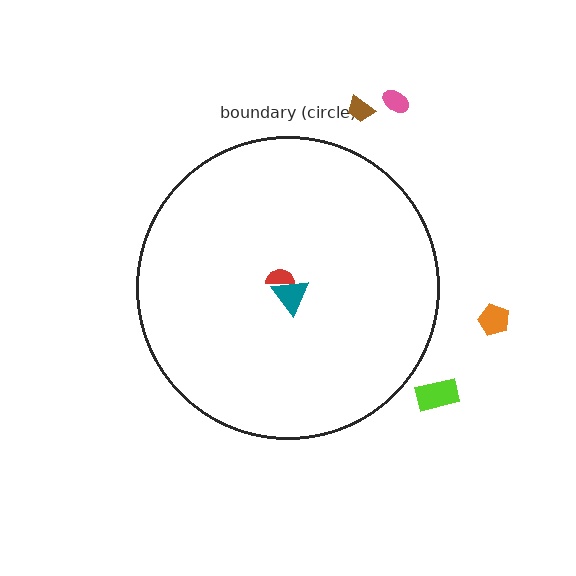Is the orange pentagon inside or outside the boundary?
Outside.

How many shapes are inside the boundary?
2 inside, 4 outside.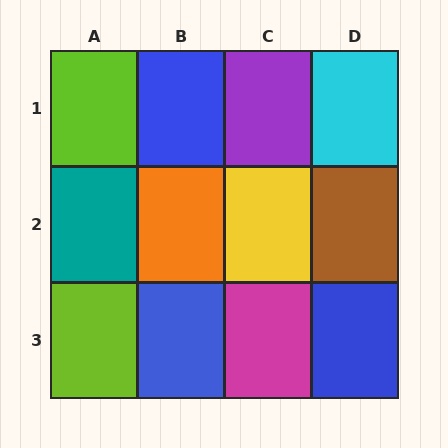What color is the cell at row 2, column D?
Brown.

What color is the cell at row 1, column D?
Cyan.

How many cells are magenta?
1 cell is magenta.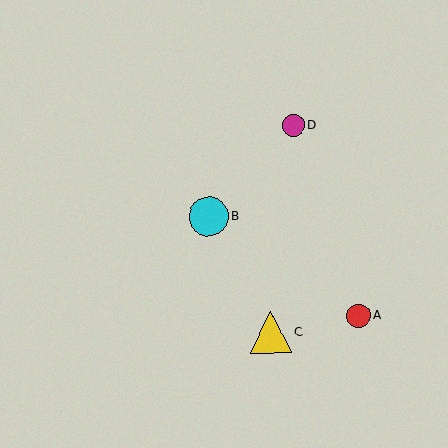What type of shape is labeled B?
Shape B is a cyan circle.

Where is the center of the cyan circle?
The center of the cyan circle is at (209, 216).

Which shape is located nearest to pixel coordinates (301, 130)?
The magenta circle (labeled D) at (293, 125) is nearest to that location.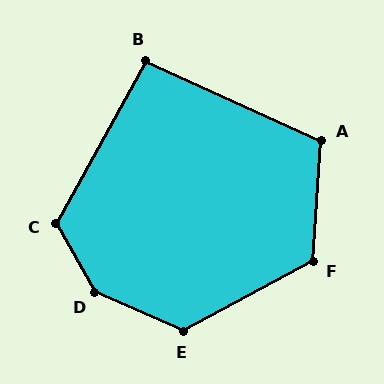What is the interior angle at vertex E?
Approximately 128 degrees (obtuse).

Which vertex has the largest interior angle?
D, at approximately 143 degrees.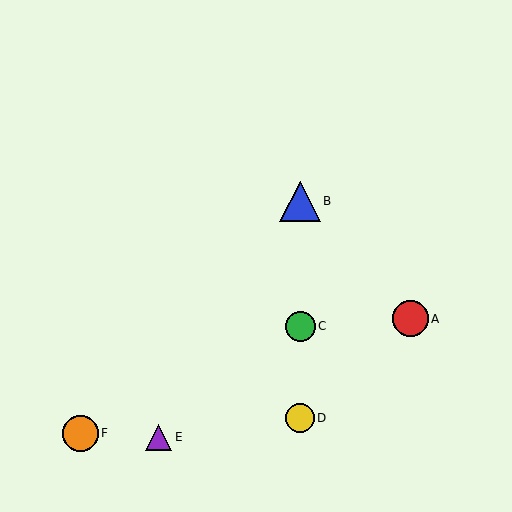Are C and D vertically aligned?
Yes, both are at x≈300.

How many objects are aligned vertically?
3 objects (B, C, D) are aligned vertically.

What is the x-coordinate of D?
Object D is at x≈300.